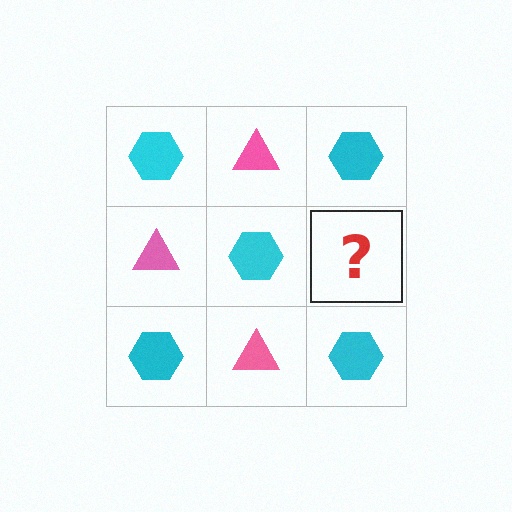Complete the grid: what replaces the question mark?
The question mark should be replaced with a pink triangle.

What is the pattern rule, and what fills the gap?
The rule is that it alternates cyan hexagon and pink triangle in a checkerboard pattern. The gap should be filled with a pink triangle.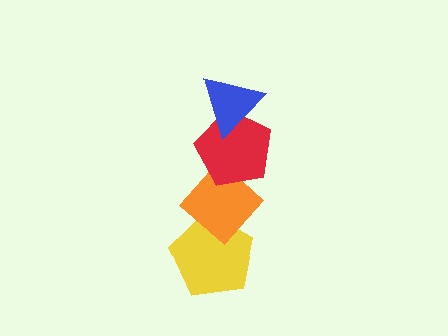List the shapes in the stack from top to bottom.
From top to bottom: the blue triangle, the red pentagon, the orange diamond, the yellow pentagon.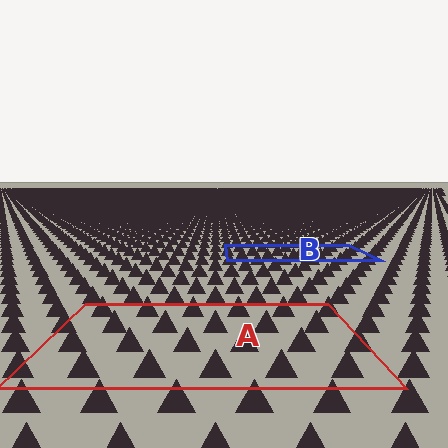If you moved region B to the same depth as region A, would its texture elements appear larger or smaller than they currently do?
They would appear larger. At a closer depth, the same texture elements are projected at a bigger on-screen size.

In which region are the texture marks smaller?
The texture marks are smaller in region B, because it is farther away.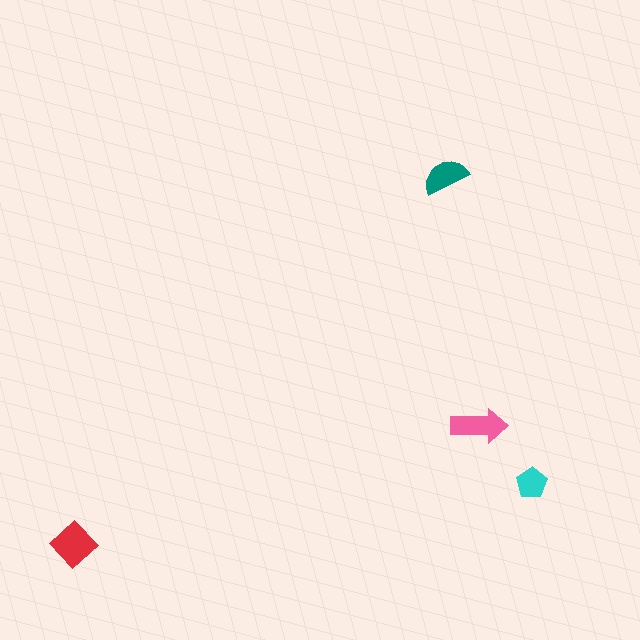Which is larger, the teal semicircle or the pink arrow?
The pink arrow.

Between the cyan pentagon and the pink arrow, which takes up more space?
The pink arrow.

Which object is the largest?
The red diamond.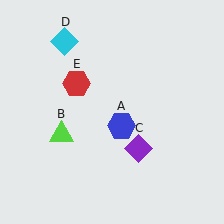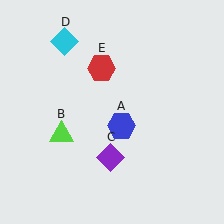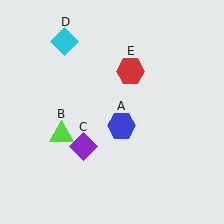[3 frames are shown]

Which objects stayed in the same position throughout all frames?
Blue hexagon (object A) and lime triangle (object B) and cyan diamond (object D) remained stationary.